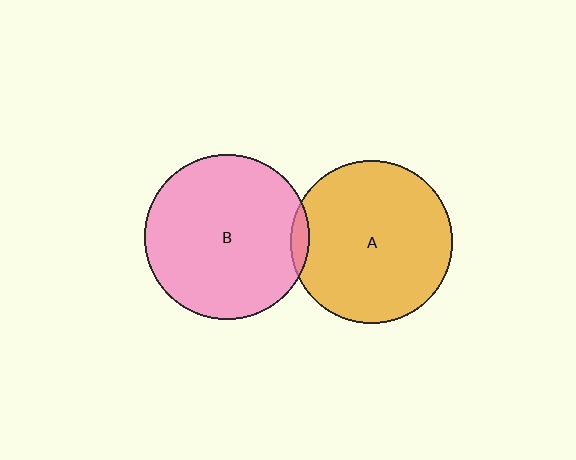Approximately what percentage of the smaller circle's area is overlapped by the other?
Approximately 5%.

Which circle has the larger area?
Circle B (pink).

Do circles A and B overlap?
Yes.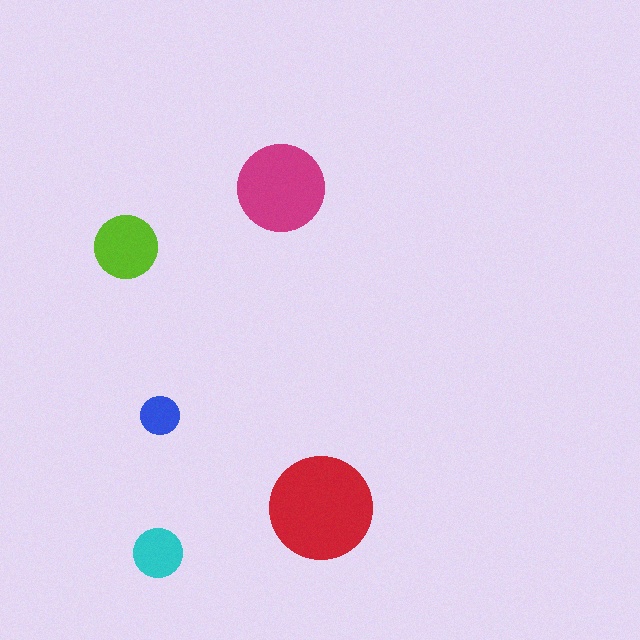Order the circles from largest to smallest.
the red one, the magenta one, the lime one, the cyan one, the blue one.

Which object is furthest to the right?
The red circle is rightmost.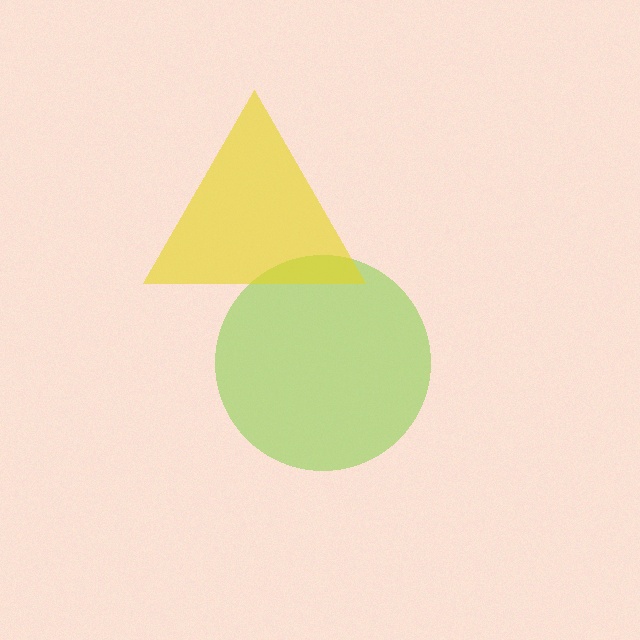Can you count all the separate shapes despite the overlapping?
Yes, there are 2 separate shapes.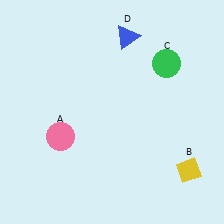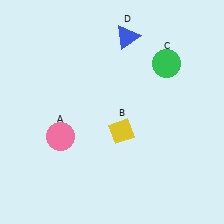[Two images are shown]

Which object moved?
The yellow diamond (B) moved left.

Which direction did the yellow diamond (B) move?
The yellow diamond (B) moved left.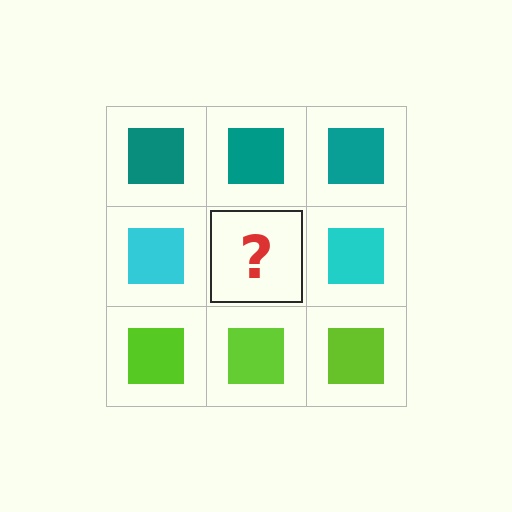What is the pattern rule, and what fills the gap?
The rule is that each row has a consistent color. The gap should be filled with a cyan square.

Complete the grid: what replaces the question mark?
The question mark should be replaced with a cyan square.